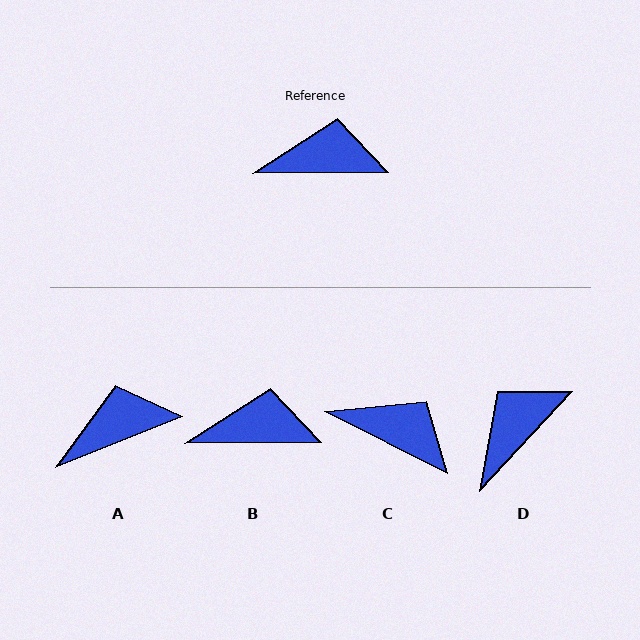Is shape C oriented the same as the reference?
No, it is off by about 27 degrees.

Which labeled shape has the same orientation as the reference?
B.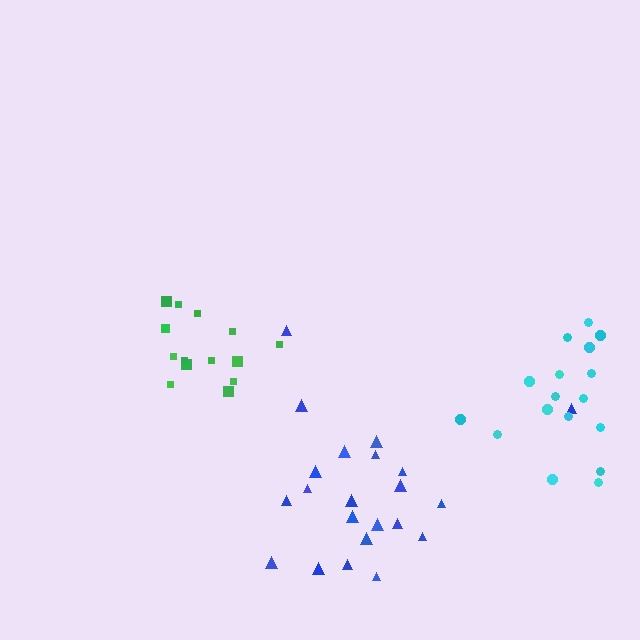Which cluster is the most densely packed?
Green.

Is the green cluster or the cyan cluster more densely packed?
Green.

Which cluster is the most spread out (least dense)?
Blue.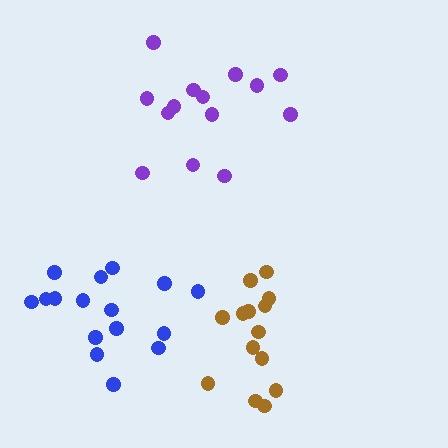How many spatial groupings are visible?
There are 3 spatial groupings.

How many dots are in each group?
Group 1: 14 dots, Group 2: 14 dots, Group 3: 16 dots (44 total).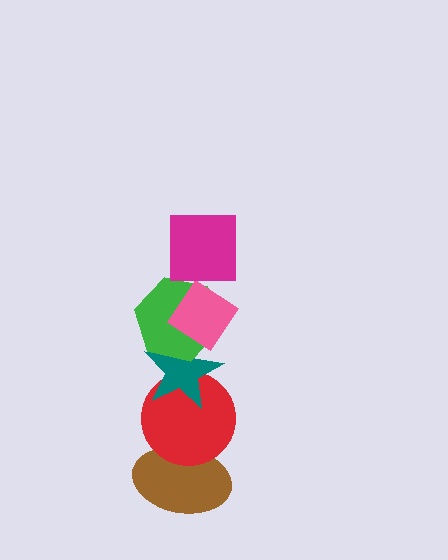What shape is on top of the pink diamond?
The magenta square is on top of the pink diamond.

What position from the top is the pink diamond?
The pink diamond is 2nd from the top.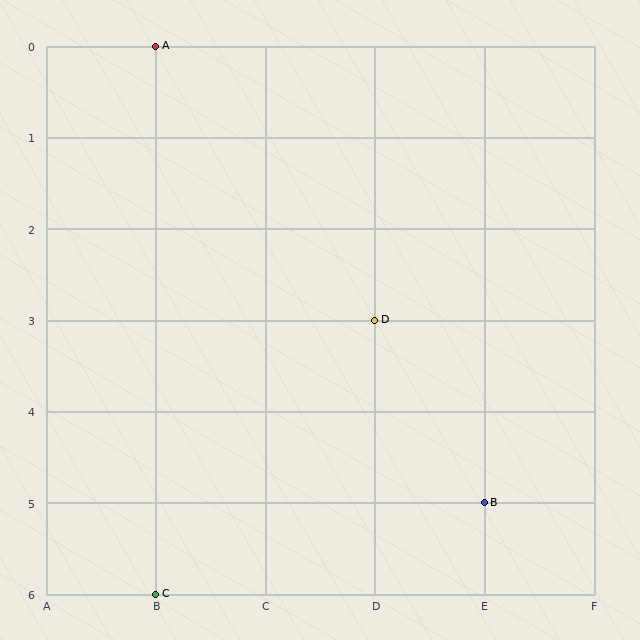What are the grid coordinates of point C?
Point C is at grid coordinates (B, 6).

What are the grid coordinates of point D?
Point D is at grid coordinates (D, 3).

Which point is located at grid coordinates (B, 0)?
Point A is at (B, 0).